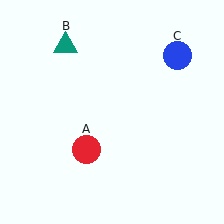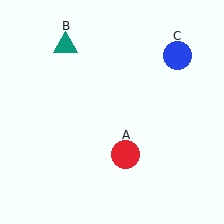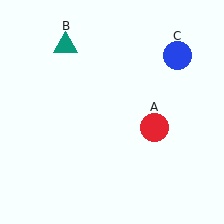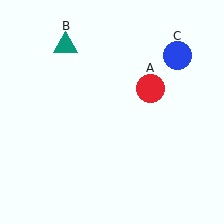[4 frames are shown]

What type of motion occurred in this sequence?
The red circle (object A) rotated counterclockwise around the center of the scene.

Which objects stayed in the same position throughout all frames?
Teal triangle (object B) and blue circle (object C) remained stationary.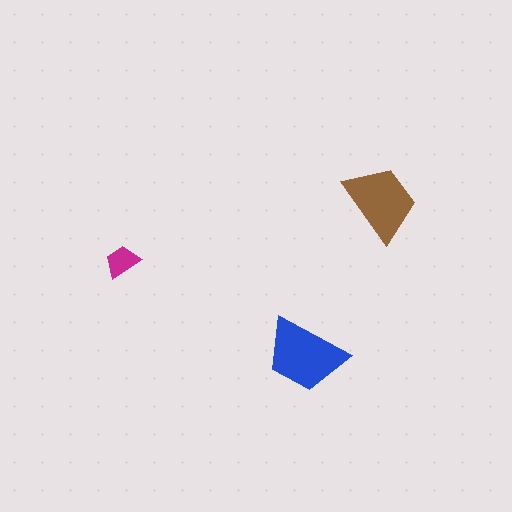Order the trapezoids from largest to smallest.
the blue one, the brown one, the magenta one.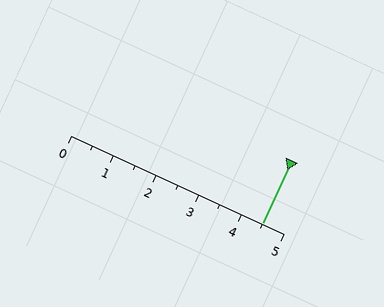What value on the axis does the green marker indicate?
The marker indicates approximately 4.5.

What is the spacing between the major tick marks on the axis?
The major ticks are spaced 1 apart.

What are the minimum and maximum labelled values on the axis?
The axis runs from 0 to 5.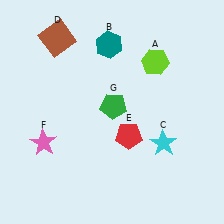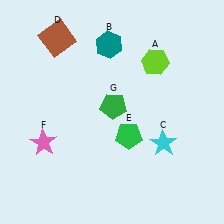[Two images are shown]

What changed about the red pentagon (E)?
In Image 1, E is red. In Image 2, it changed to green.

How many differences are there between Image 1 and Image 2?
There is 1 difference between the two images.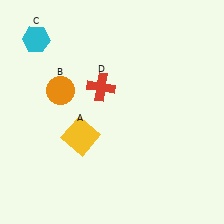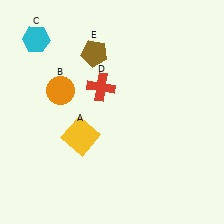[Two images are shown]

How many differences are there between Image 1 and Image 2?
There is 1 difference between the two images.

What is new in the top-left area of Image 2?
A brown pentagon (E) was added in the top-left area of Image 2.